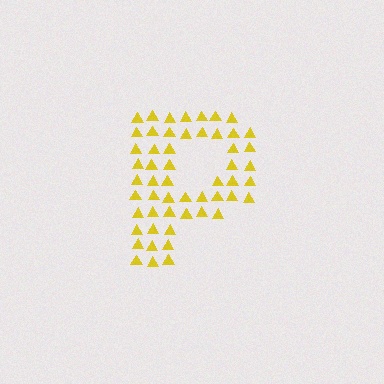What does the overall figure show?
The overall figure shows the letter P.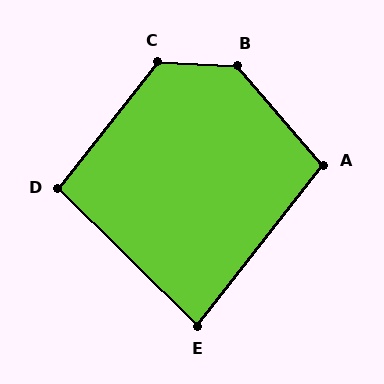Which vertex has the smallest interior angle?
E, at approximately 83 degrees.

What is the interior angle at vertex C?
Approximately 126 degrees (obtuse).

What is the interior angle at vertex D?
Approximately 96 degrees (obtuse).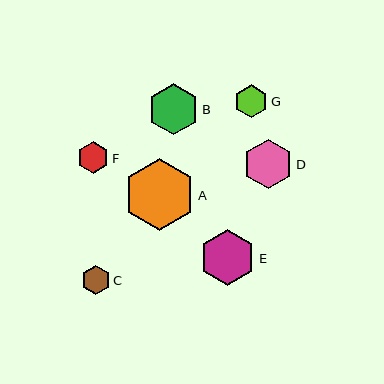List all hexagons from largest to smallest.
From largest to smallest: A, E, B, D, G, F, C.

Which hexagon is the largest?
Hexagon A is the largest with a size of approximately 72 pixels.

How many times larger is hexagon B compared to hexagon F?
Hexagon B is approximately 1.7 times the size of hexagon F.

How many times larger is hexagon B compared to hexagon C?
Hexagon B is approximately 1.8 times the size of hexagon C.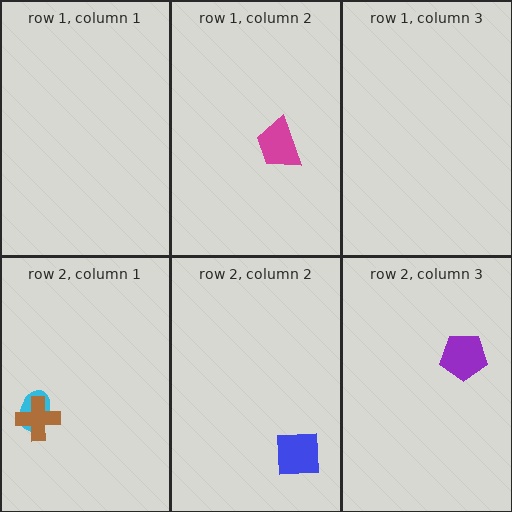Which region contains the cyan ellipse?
The row 2, column 1 region.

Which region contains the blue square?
The row 2, column 2 region.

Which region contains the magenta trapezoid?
The row 1, column 2 region.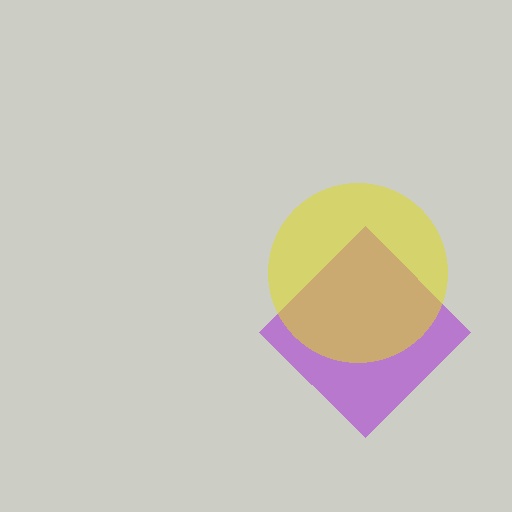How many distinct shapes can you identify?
There are 2 distinct shapes: a purple diamond, a yellow circle.